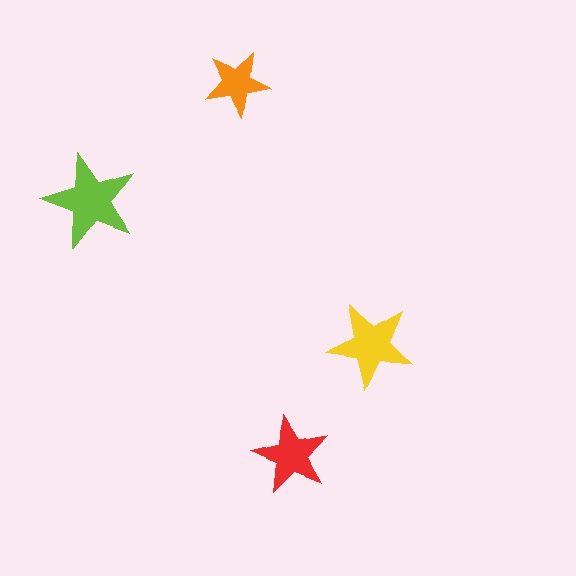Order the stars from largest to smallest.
the lime one, the yellow one, the red one, the orange one.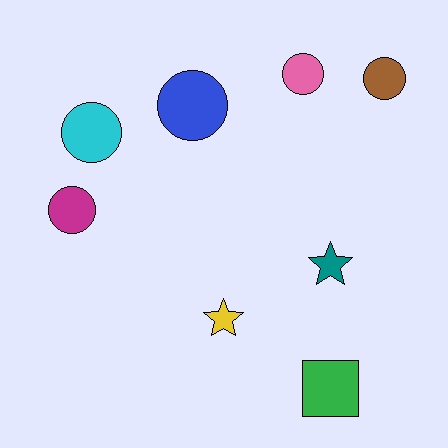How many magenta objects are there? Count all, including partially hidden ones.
There is 1 magenta object.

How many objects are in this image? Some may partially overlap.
There are 8 objects.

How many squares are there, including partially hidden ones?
There is 1 square.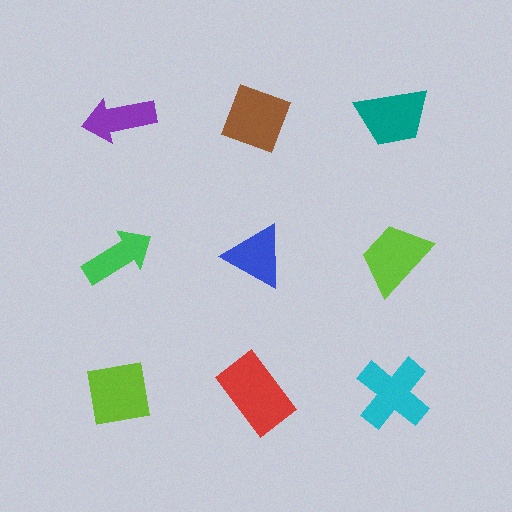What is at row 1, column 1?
A purple arrow.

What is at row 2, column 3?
A lime trapezoid.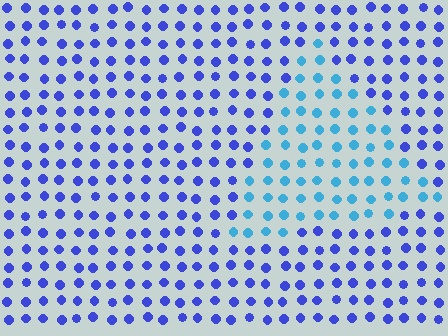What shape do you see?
I see a triangle.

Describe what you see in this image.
The image is filled with small blue elements in a uniform arrangement. A triangle-shaped region is visible where the elements are tinted to a slightly different hue, forming a subtle color boundary.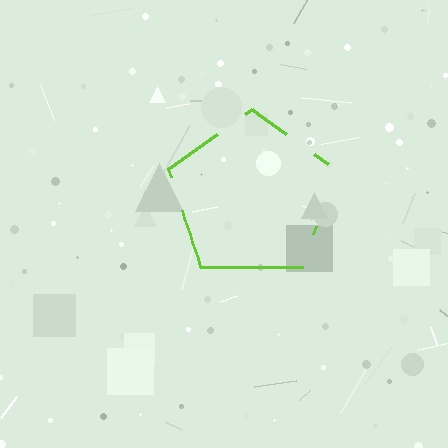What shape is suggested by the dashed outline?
The dashed outline suggests a pentagon.